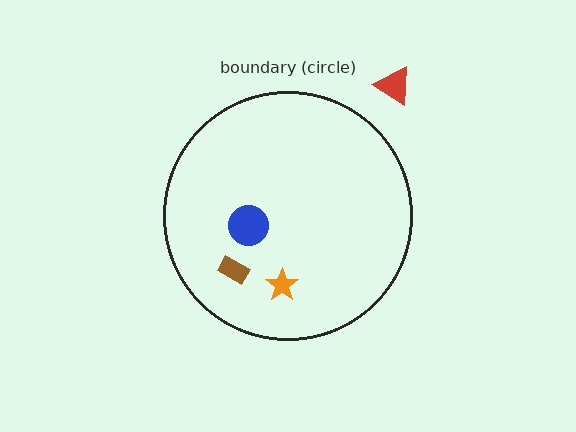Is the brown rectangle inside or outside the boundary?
Inside.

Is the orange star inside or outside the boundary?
Inside.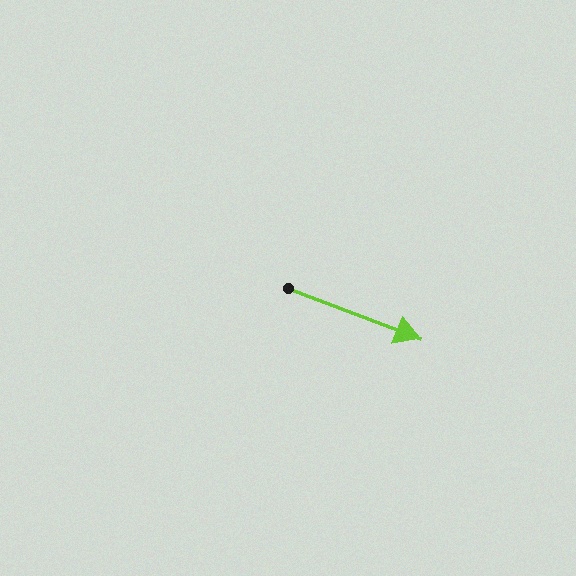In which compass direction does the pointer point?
East.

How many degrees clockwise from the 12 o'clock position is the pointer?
Approximately 111 degrees.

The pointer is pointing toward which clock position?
Roughly 4 o'clock.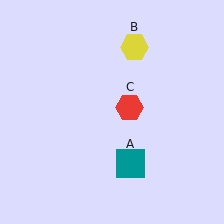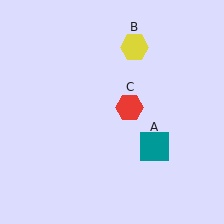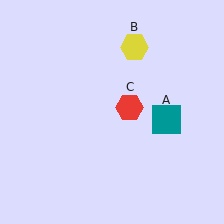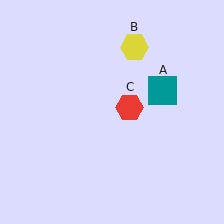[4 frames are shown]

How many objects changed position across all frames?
1 object changed position: teal square (object A).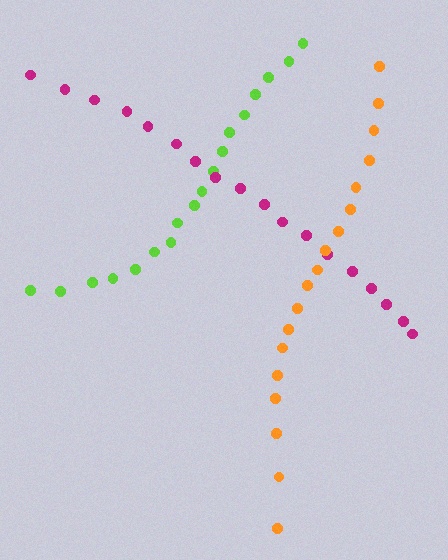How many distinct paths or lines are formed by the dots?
There are 3 distinct paths.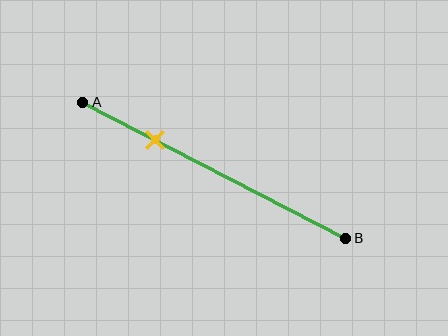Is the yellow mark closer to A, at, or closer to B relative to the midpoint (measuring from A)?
The yellow mark is closer to point A than the midpoint of segment AB.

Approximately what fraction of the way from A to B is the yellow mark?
The yellow mark is approximately 30% of the way from A to B.